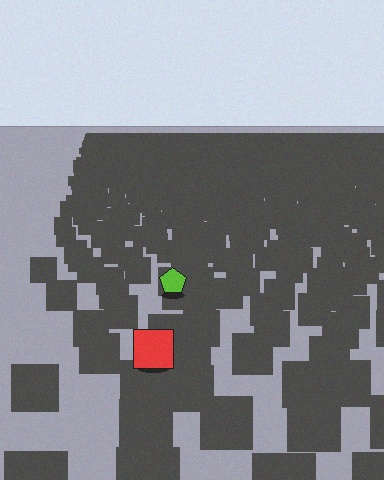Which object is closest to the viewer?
The red square is closest. The texture marks near it are larger and more spread out.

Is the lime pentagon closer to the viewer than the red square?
No. The red square is closer — you can tell from the texture gradient: the ground texture is coarser near it.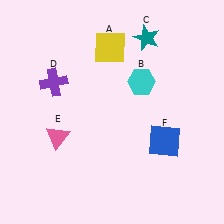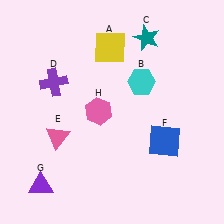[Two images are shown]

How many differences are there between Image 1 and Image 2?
There are 2 differences between the two images.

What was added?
A purple triangle (G), a pink hexagon (H) were added in Image 2.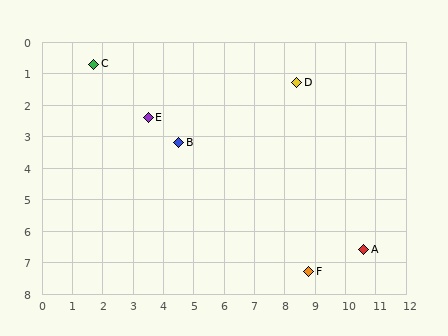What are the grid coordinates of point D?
Point D is at approximately (8.4, 1.3).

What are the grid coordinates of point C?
Point C is at approximately (1.7, 0.7).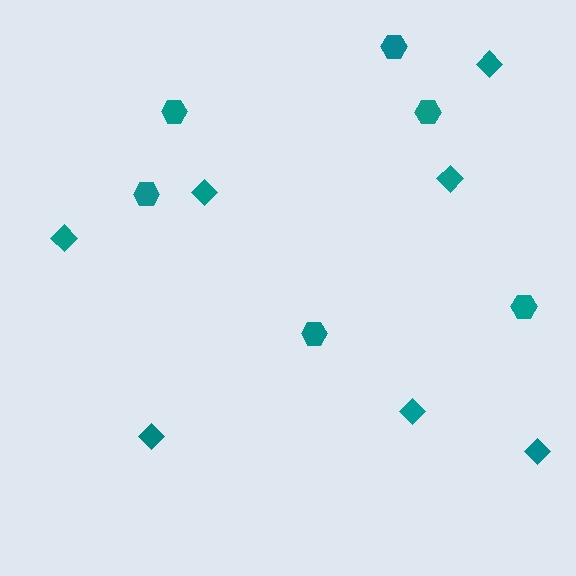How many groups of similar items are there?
There are 2 groups: one group of hexagons (6) and one group of diamonds (7).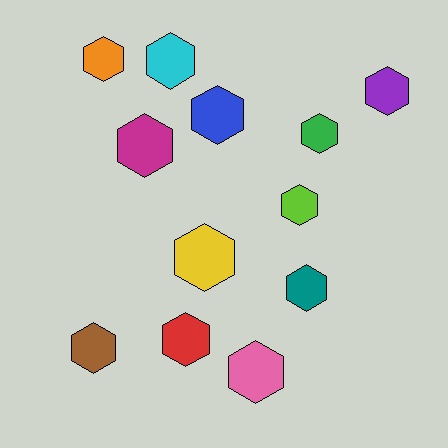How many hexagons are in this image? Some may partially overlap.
There are 12 hexagons.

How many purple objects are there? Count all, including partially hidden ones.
There is 1 purple object.